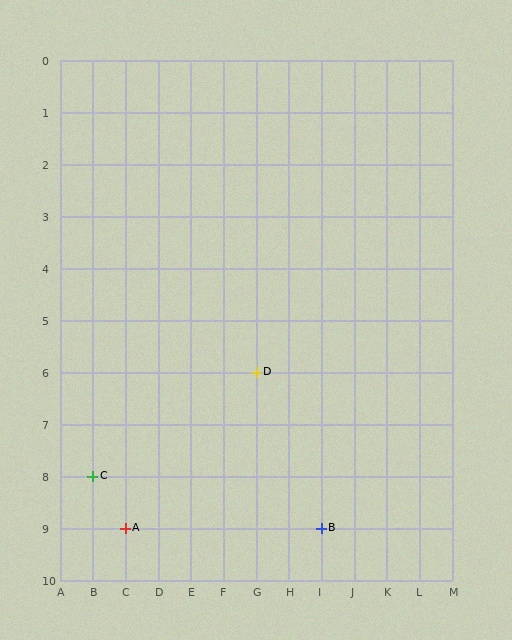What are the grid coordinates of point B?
Point B is at grid coordinates (I, 9).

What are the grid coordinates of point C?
Point C is at grid coordinates (B, 8).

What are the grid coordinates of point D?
Point D is at grid coordinates (G, 6).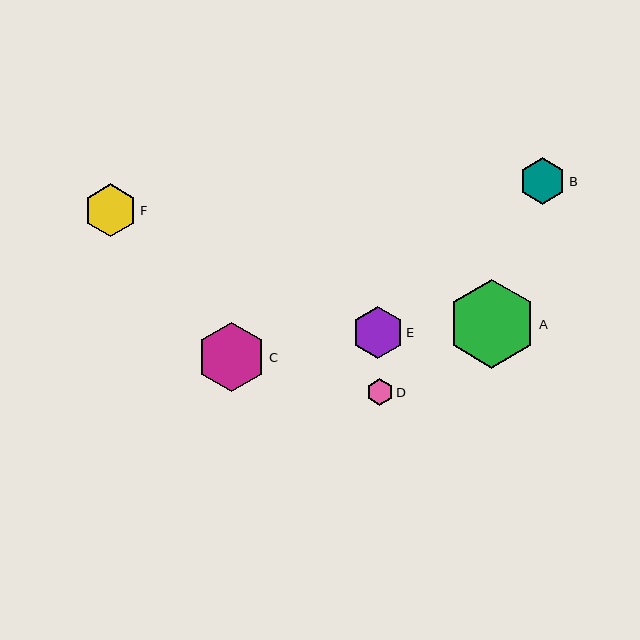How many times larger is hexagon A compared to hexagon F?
Hexagon A is approximately 1.7 times the size of hexagon F.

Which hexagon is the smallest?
Hexagon D is the smallest with a size of approximately 27 pixels.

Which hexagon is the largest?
Hexagon A is the largest with a size of approximately 89 pixels.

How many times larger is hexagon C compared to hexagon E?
Hexagon C is approximately 1.3 times the size of hexagon E.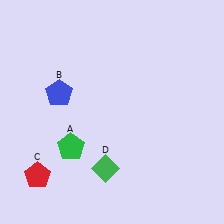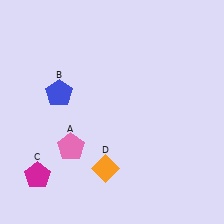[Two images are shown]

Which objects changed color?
A changed from green to pink. C changed from red to magenta. D changed from green to orange.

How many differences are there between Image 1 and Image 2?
There are 3 differences between the two images.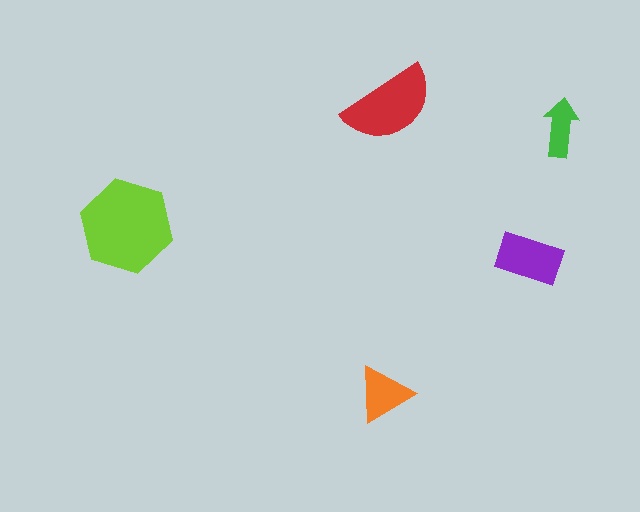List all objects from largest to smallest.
The lime hexagon, the red semicircle, the purple rectangle, the orange triangle, the green arrow.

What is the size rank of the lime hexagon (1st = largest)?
1st.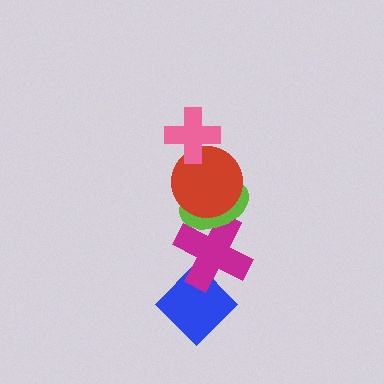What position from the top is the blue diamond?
The blue diamond is 5th from the top.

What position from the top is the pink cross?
The pink cross is 1st from the top.